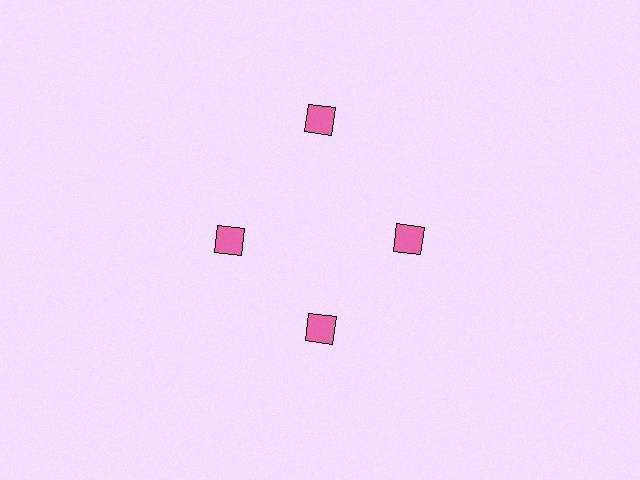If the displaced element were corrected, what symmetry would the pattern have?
It would have 4-fold rotational symmetry — the pattern would map onto itself every 90 degrees.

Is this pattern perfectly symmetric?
No. The 4 pink diamonds are arranged in a ring, but one element near the 12 o'clock position is pushed outward from the center, breaking the 4-fold rotational symmetry.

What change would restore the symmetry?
The symmetry would be restored by moving it inward, back onto the ring so that all 4 diamonds sit at equal angles and equal distance from the center.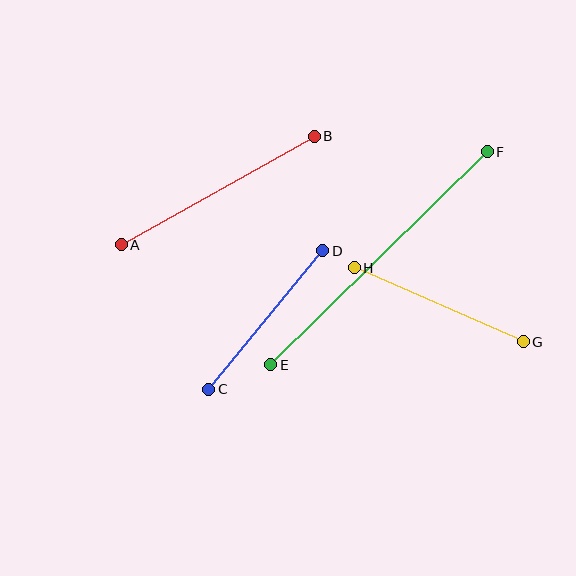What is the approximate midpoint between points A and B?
The midpoint is at approximately (218, 191) pixels.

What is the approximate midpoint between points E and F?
The midpoint is at approximately (379, 258) pixels.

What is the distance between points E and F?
The distance is approximately 303 pixels.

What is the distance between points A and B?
The distance is approximately 222 pixels.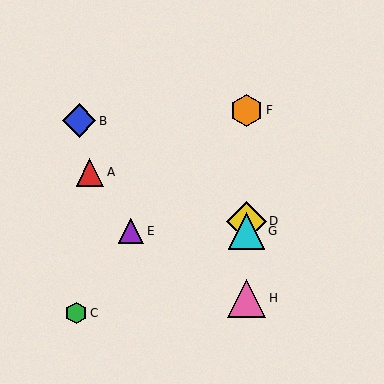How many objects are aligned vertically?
4 objects (D, F, G, H) are aligned vertically.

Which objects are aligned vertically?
Objects D, F, G, H are aligned vertically.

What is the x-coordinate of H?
Object H is at x≈247.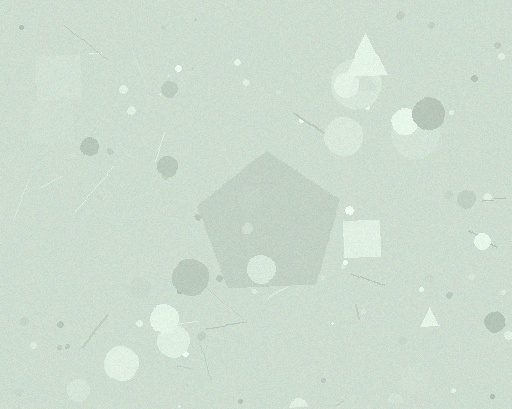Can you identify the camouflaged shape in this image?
The camouflaged shape is a pentagon.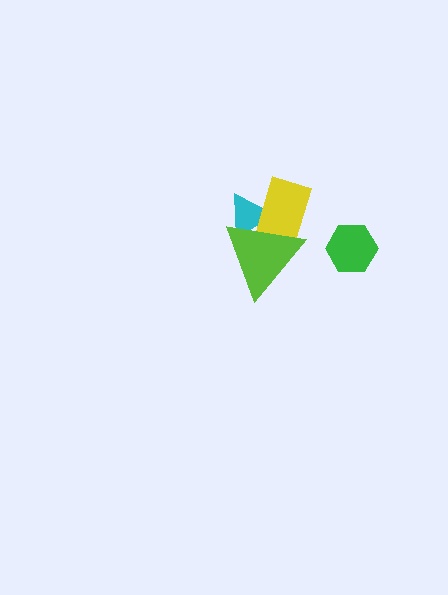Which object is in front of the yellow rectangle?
The lime triangle is in front of the yellow rectangle.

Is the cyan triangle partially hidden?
Yes, it is partially covered by another shape.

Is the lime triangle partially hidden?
No, no other shape covers it.